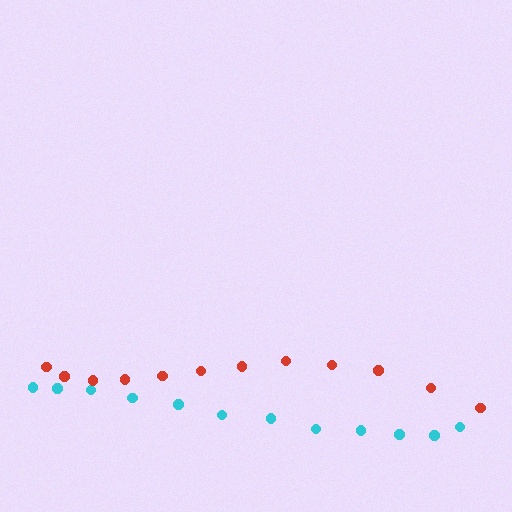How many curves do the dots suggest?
There are 2 distinct paths.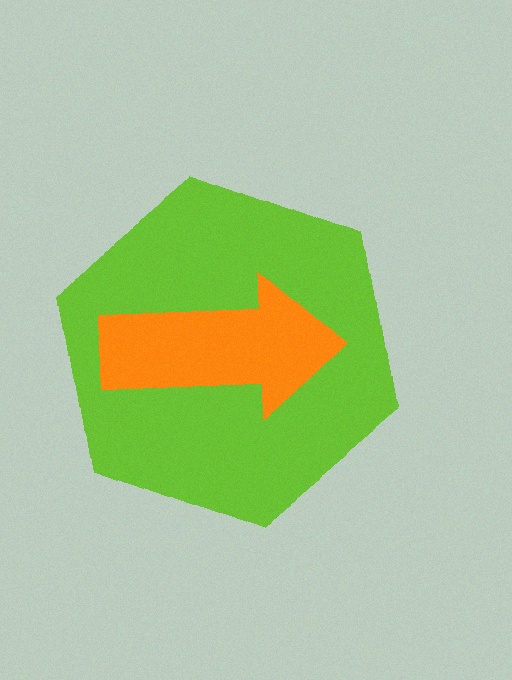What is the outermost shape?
The lime hexagon.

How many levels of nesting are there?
2.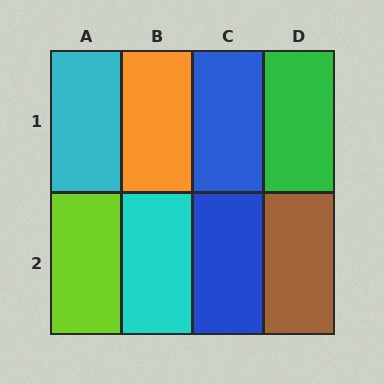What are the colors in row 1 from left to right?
Cyan, orange, blue, green.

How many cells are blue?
2 cells are blue.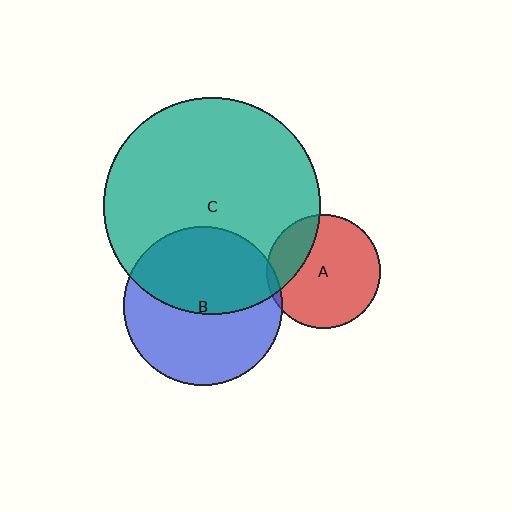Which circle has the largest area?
Circle C (teal).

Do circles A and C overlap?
Yes.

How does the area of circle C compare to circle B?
Approximately 1.9 times.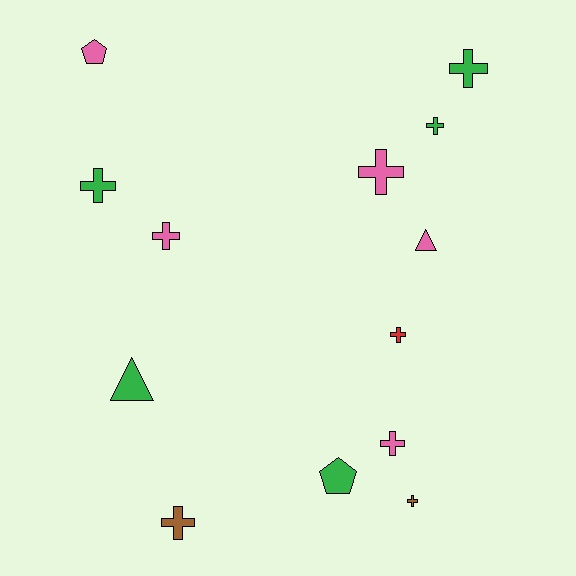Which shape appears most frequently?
Cross, with 9 objects.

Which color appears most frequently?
Green, with 5 objects.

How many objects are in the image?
There are 13 objects.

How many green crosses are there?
There are 3 green crosses.